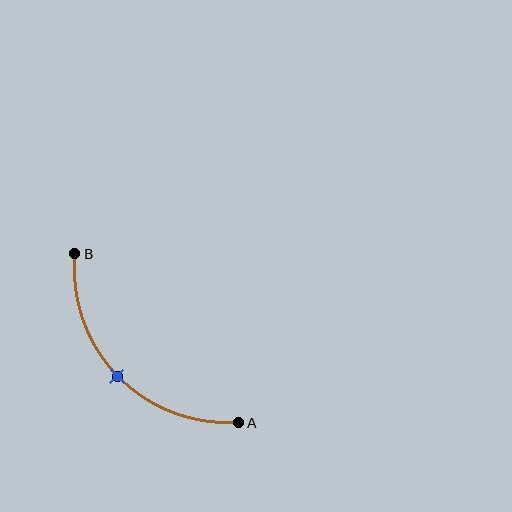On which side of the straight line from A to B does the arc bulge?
The arc bulges below and to the left of the straight line connecting A and B.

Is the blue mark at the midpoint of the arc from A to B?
Yes. The blue mark lies on the arc at equal arc-length from both A and B — it is the arc midpoint.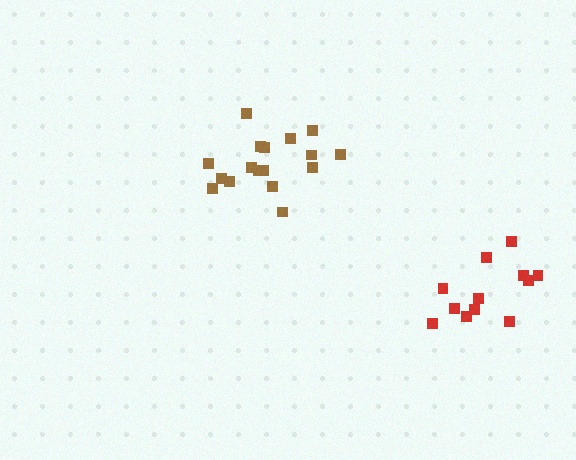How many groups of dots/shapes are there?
There are 2 groups.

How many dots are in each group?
Group 1: 17 dots, Group 2: 12 dots (29 total).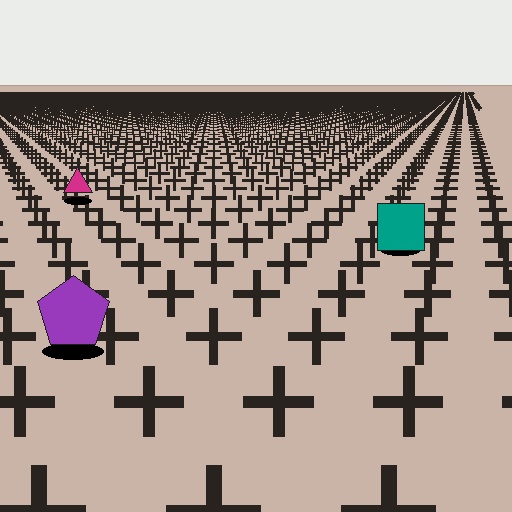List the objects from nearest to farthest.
From nearest to farthest: the purple pentagon, the teal square, the magenta triangle.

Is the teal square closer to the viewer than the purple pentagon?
No. The purple pentagon is closer — you can tell from the texture gradient: the ground texture is coarser near it.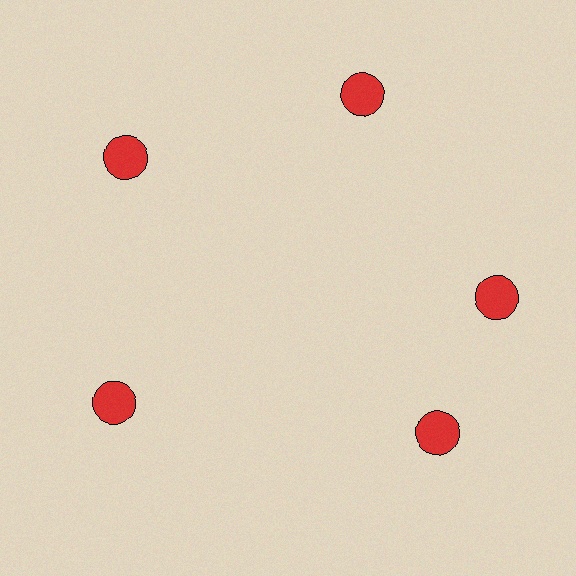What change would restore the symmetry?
The symmetry would be restored by rotating it back into even spacing with its neighbors so that all 5 circles sit at equal angles and equal distance from the center.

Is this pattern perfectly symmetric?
No. The 5 red circles are arranged in a ring, but one element near the 5 o'clock position is rotated out of alignment along the ring, breaking the 5-fold rotational symmetry.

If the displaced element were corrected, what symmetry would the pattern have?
It would have 5-fold rotational symmetry — the pattern would map onto itself every 72 degrees.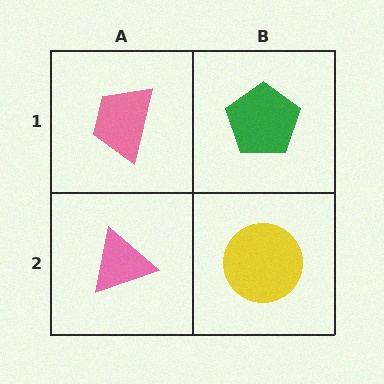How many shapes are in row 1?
2 shapes.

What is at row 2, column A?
A pink triangle.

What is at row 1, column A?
A pink trapezoid.